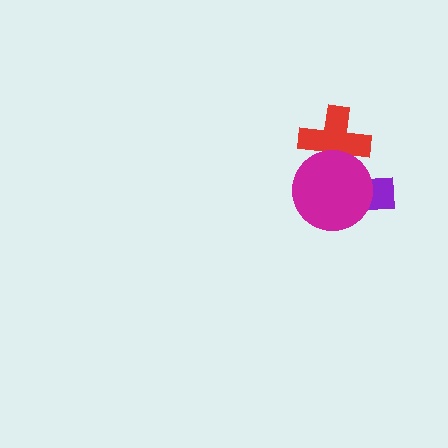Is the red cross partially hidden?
Yes, it is partially covered by another shape.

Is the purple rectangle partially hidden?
Yes, it is partially covered by another shape.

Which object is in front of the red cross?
The magenta circle is in front of the red cross.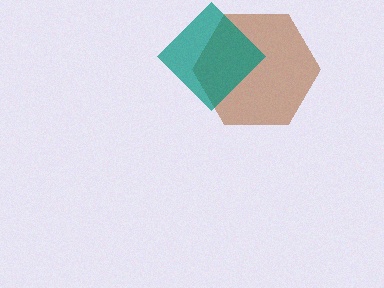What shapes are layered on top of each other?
The layered shapes are: a brown hexagon, a teal diamond.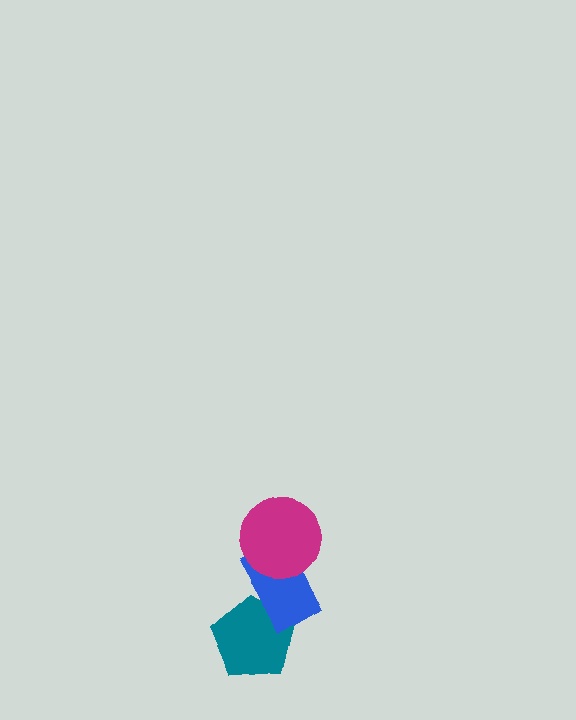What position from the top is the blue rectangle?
The blue rectangle is 2nd from the top.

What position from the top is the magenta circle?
The magenta circle is 1st from the top.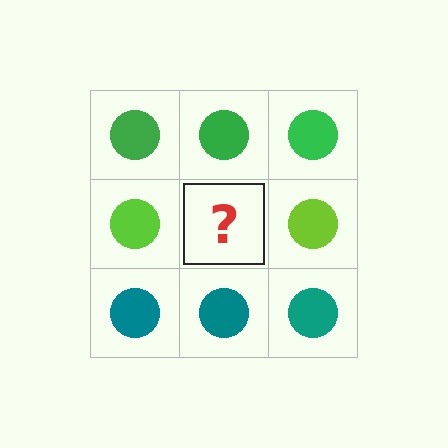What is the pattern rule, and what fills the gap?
The rule is that each row has a consistent color. The gap should be filled with a lime circle.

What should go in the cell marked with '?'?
The missing cell should contain a lime circle.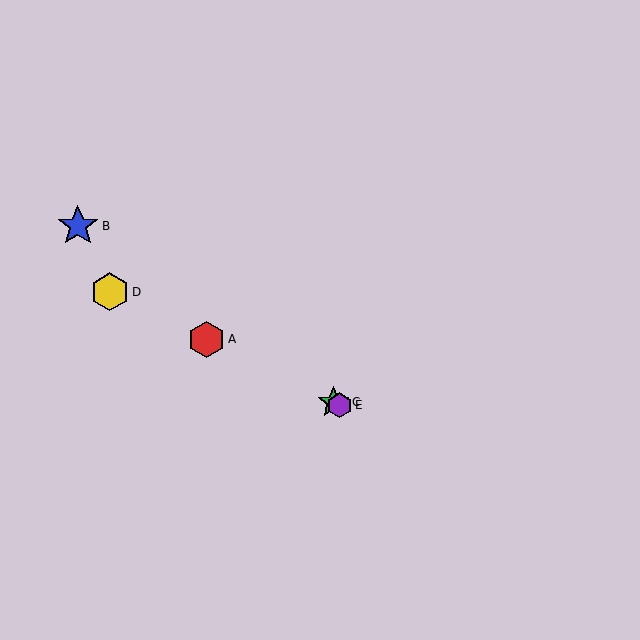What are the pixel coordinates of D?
Object D is at (110, 292).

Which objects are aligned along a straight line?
Objects A, C, D, E are aligned along a straight line.